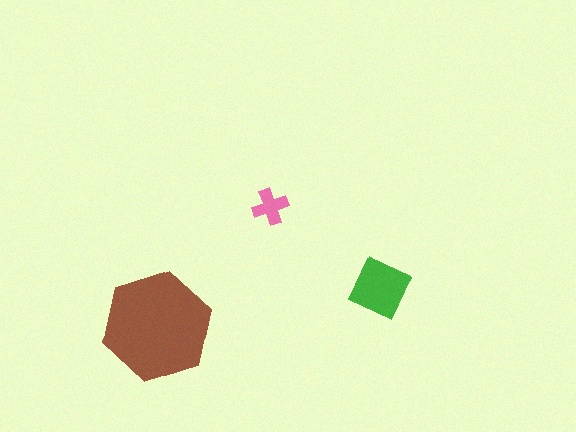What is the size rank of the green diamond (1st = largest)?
2nd.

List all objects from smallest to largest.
The pink cross, the green diamond, the brown hexagon.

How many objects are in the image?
There are 3 objects in the image.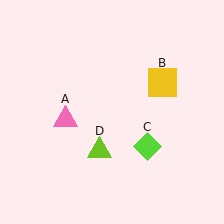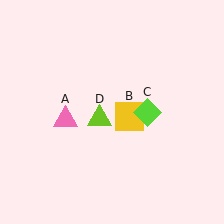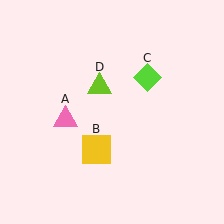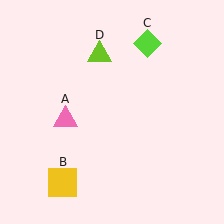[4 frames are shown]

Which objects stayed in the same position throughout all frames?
Pink triangle (object A) remained stationary.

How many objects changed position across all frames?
3 objects changed position: yellow square (object B), lime diamond (object C), lime triangle (object D).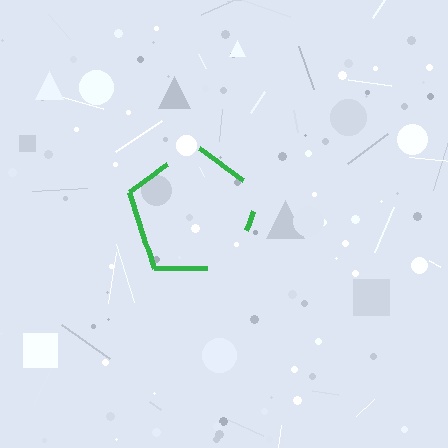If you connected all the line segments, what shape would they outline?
They would outline a pentagon.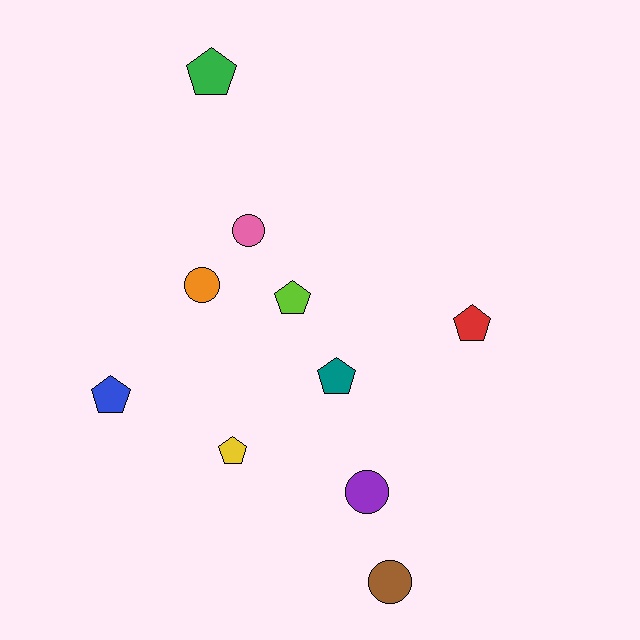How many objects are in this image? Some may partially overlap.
There are 10 objects.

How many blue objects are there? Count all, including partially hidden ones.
There is 1 blue object.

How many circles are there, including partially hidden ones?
There are 4 circles.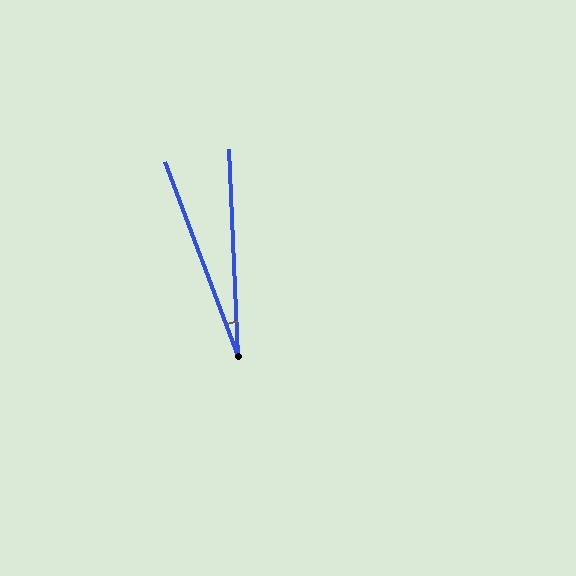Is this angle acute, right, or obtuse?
It is acute.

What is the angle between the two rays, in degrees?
Approximately 18 degrees.